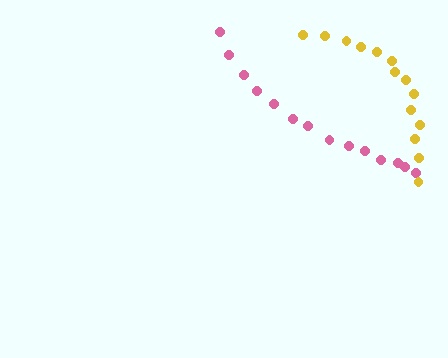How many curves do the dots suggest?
There are 2 distinct paths.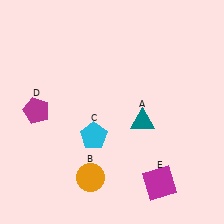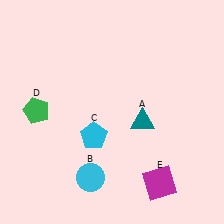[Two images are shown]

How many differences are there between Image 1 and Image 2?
There are 2 differences between the two images.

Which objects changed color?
B changed from orange to cyan. D changed from magenta to green.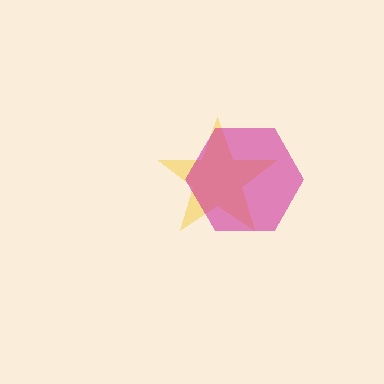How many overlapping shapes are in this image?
There are 2 overlapping shapes in the image.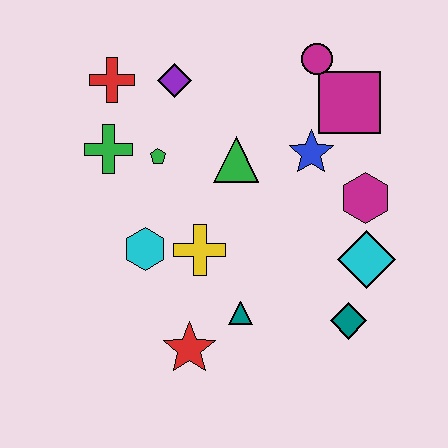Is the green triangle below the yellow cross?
No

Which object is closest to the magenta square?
The magenta circle is closest to the magenta square.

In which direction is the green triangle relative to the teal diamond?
The green triangle is above the teal diamond.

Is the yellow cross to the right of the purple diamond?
Yes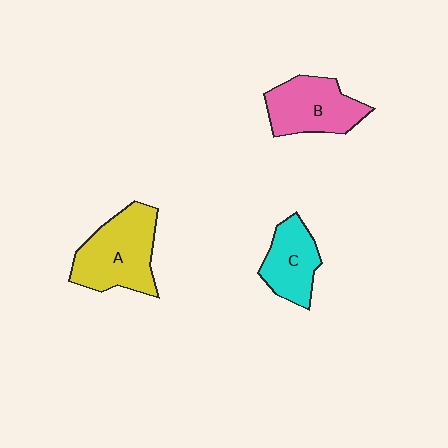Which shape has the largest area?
Shape A (yellow).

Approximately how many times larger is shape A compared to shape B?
Approximately 1.2 times.